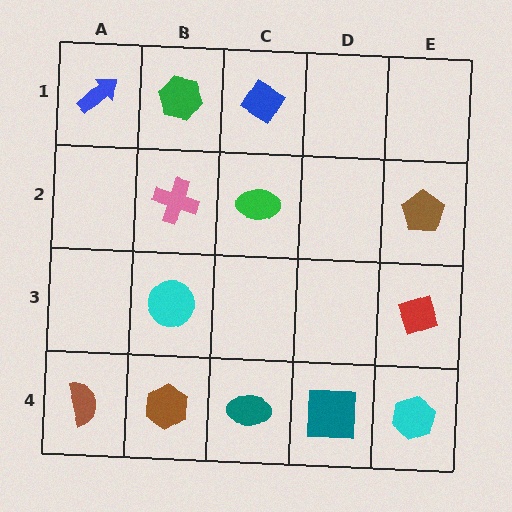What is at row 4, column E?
A cyan hexagon.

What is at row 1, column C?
A blue diamond.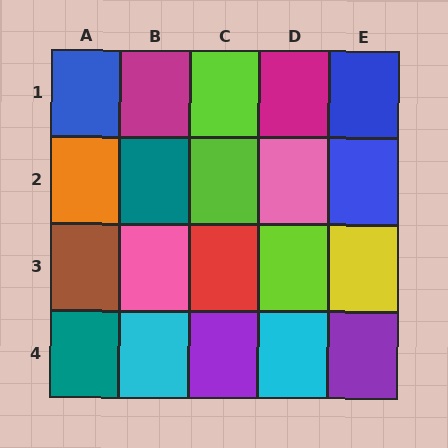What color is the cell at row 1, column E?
Blue.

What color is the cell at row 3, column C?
Red.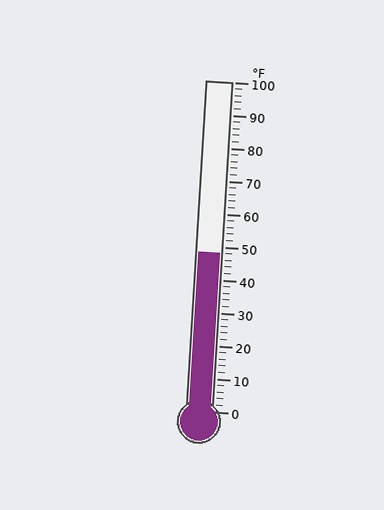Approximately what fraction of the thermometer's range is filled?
The thermometer is filled to approximately 50% of its range.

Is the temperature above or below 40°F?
The temperature is above 40°F.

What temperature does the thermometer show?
The thermometer shows approximately 48°F.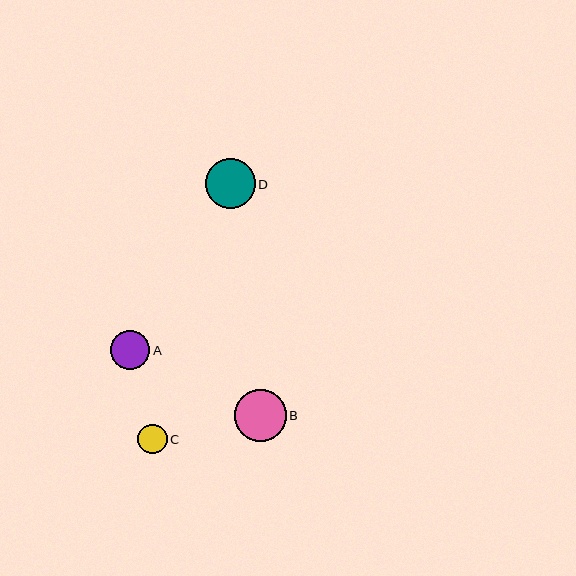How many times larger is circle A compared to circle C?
Circle A is approximately 1.3 times the size of circle C.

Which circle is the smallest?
Circle C is the smallest with a size of approximately 29 pixels.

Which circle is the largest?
Circle B is the largest with a size of approximately 52 pixels.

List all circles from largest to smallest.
From largest to smallest: B, D, A, C.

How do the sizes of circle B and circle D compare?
Circle B and circle D are approximately the same size.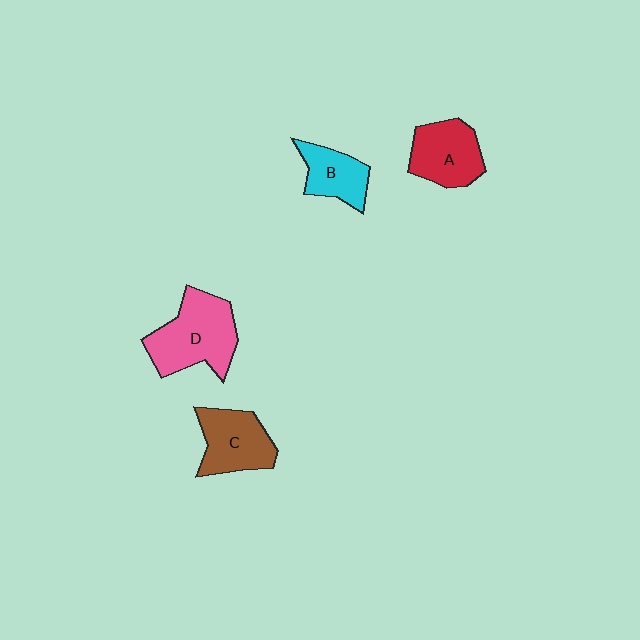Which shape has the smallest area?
Shape B (cyan).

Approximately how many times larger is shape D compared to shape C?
Approximately 1.3 times.